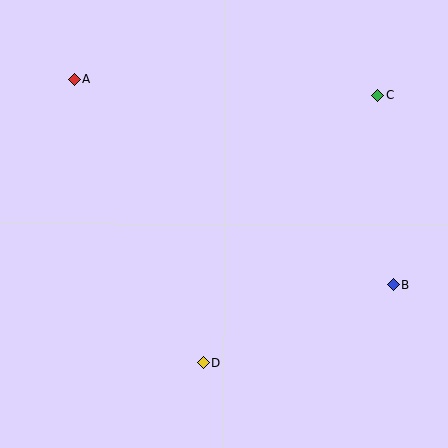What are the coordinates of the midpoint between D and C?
The midpoint between D and C is at (291, 229).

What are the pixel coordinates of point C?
Point C is at (377, 95).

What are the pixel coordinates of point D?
Point D is at (204, 363).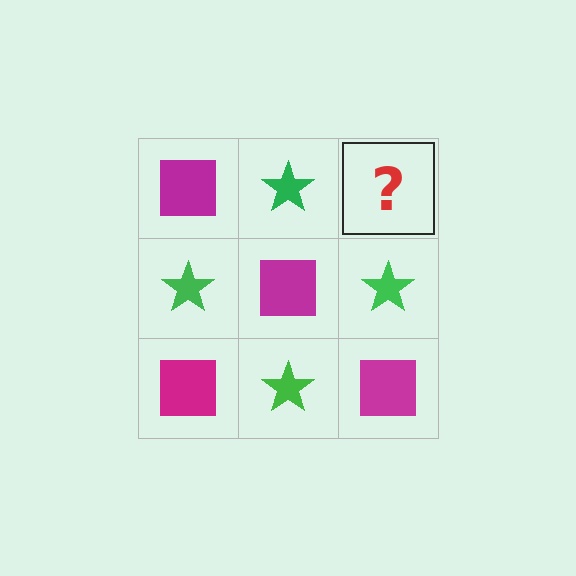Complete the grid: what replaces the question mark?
The question mark should be replaced with a magenta square.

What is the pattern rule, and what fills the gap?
The rule is that it alternates magenta square and green star in a checkerboard pattern. The gap should be filled with a magenta square.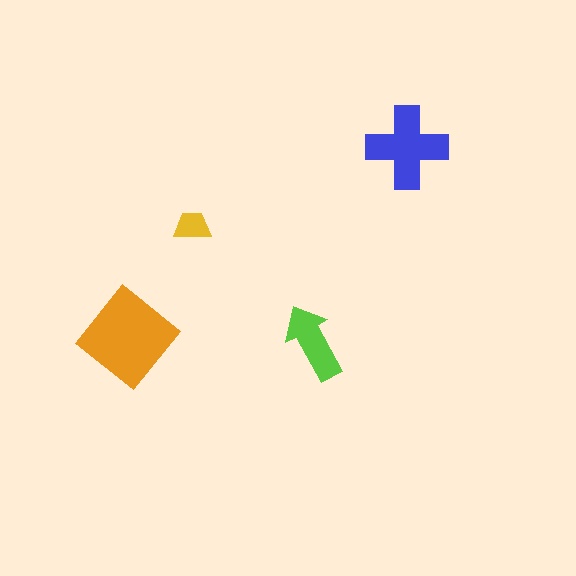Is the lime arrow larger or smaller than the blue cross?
Smaller.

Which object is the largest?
The orange diamond.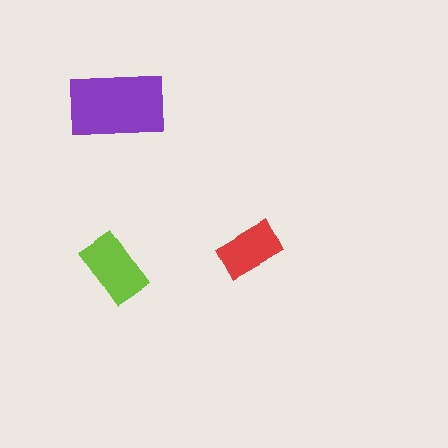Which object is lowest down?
The lime rectangle is bottommost.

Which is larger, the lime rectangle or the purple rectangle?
The purple one.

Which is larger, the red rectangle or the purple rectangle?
The purple one.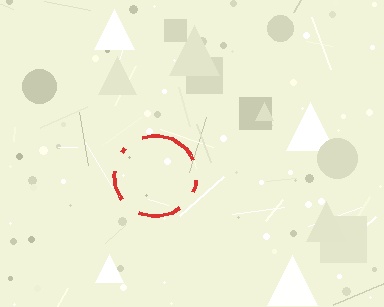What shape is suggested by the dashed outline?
The dashed outline suggests a circle.